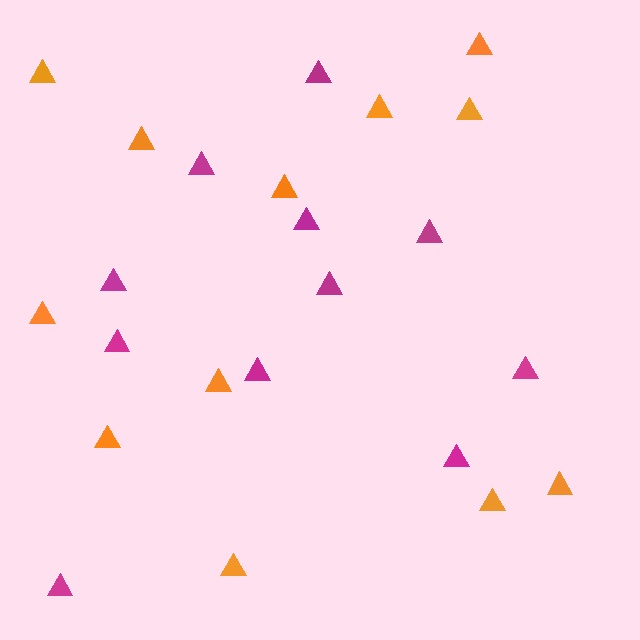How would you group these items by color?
There are 2 groups: one group of orange triangles (12) and one group of magenta triangles (11).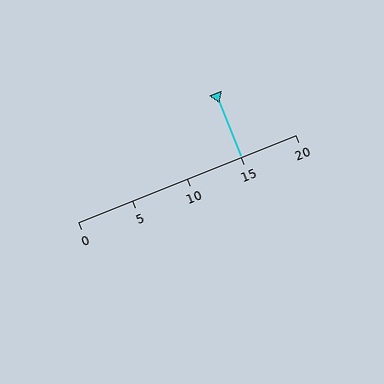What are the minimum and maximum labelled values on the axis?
The axis runs from 0 to 20.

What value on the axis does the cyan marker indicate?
The marker indicates approximately 15.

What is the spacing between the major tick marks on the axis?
The major ticks are spaced 5 apart.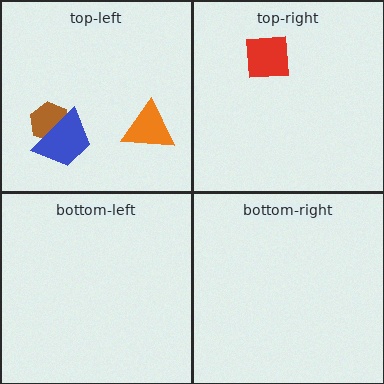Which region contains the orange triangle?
The top-left region.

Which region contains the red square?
The top-right region.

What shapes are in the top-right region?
The red square.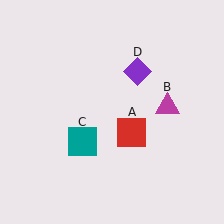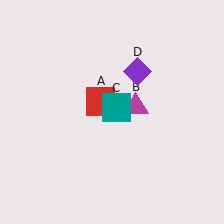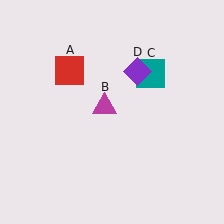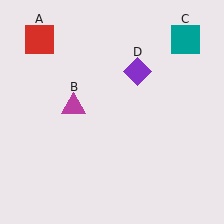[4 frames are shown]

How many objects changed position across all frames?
3 objects changed position: red square (object A), magenta triangle (object B), teal square (object C).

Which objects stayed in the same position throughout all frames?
Purple diamond (object D) remained stationary.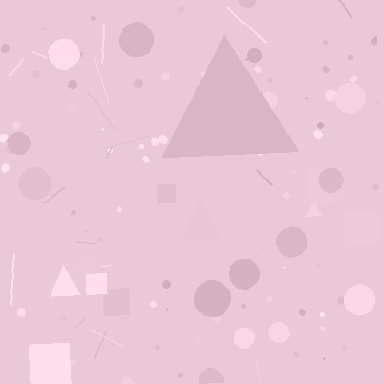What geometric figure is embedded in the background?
A triangle is embedded in the background.